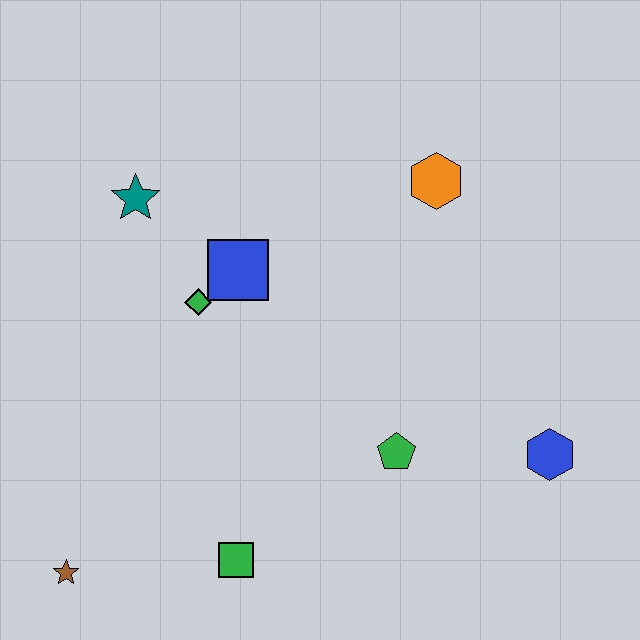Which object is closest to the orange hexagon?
The blue square is closest to the orange hexagon.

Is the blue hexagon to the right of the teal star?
Yes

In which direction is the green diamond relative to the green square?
The green diamond is above the green square.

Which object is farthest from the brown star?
The orange hexagon is farthest from the brown star.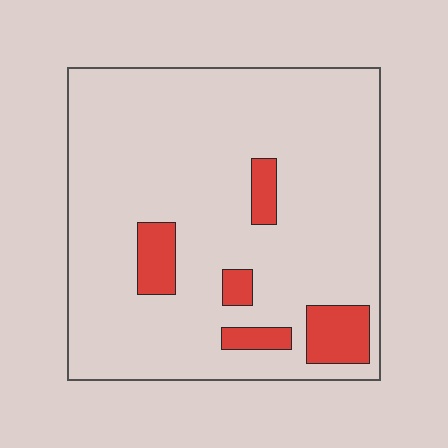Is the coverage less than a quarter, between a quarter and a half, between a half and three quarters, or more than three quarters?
Less than a quarter.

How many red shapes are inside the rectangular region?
5.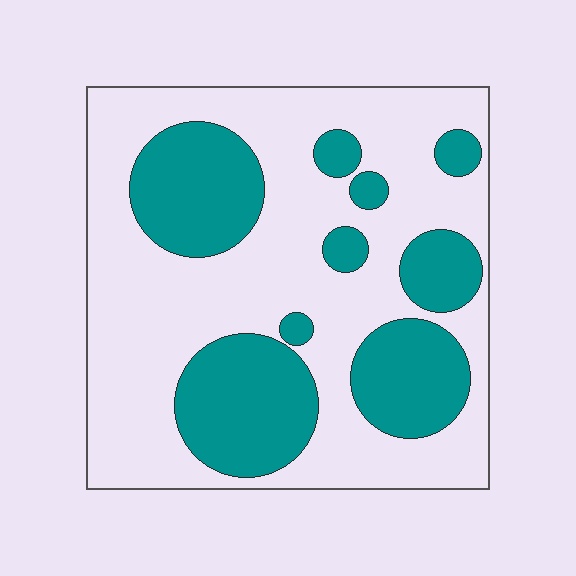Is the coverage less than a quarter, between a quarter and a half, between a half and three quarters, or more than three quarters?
Between a quarter and a half.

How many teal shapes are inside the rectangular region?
9.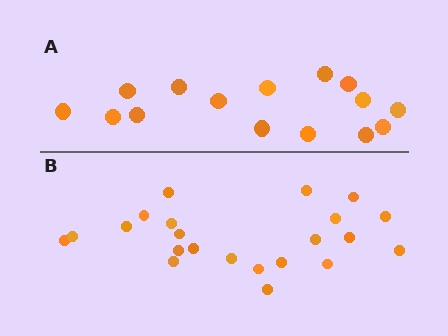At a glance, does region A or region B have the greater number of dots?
Region B (the bottom region) has more dots.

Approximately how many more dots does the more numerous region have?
Region B has roughly 8 or so more dots than region A.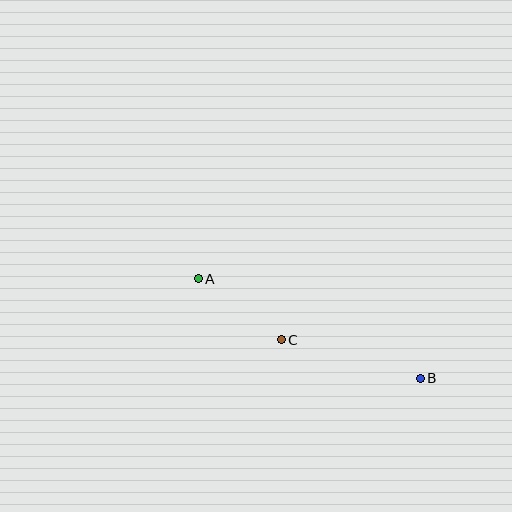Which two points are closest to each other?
Points A and C are closest to each other.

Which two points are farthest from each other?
Points A and B are farthest from each other.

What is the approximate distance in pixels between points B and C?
The distance between B and C is approximately 144 pixels.